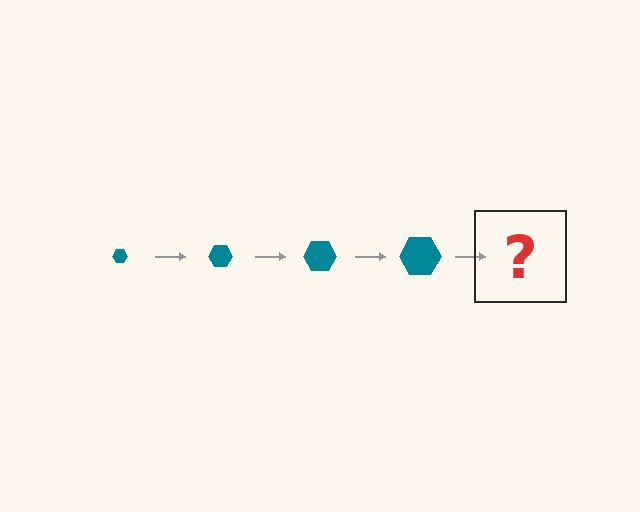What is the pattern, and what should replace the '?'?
The pattern is that the hexagon gets progressively larger each step. The '?' should be a teal hexagon, larger than the previous one.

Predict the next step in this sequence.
The next step is a teal hexagon, larger than the previous one.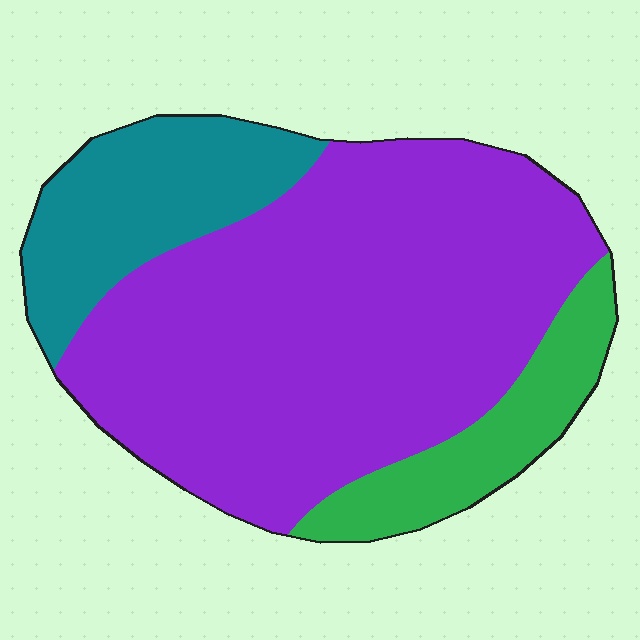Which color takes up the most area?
Purple, at roughly 70%.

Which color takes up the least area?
Green, at roughly 15%.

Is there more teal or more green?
Teal.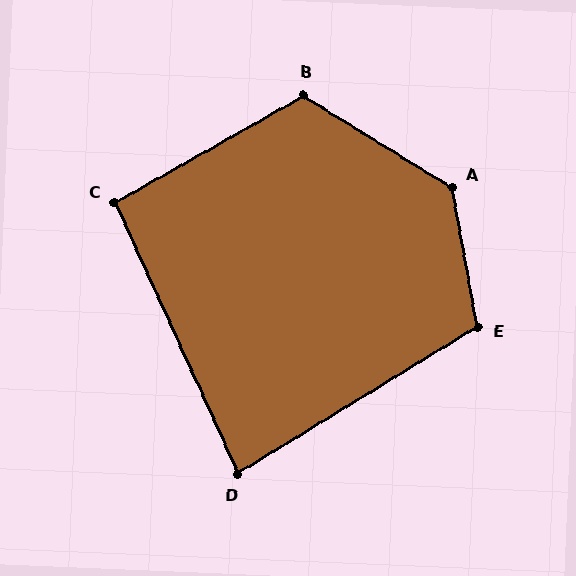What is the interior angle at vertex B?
Approximately 119 degrees (obtuse).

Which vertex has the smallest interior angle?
D, at approximately 83 degrees.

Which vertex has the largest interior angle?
A, at approximately 132 degrees.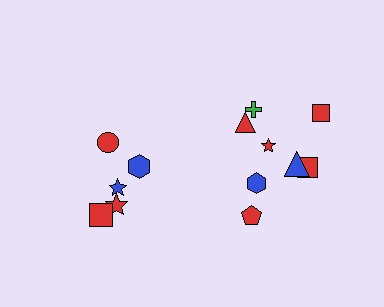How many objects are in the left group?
There are 5 objects.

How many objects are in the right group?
There are 8 objects.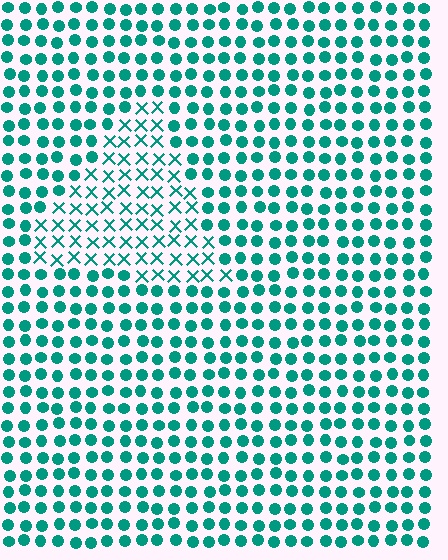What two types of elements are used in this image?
The image uses X marks inside the triangle region and circles outside it.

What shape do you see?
I see a triangle.